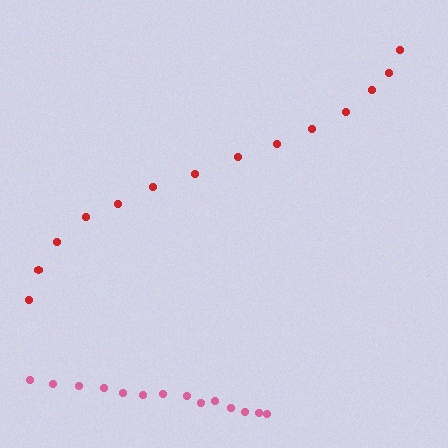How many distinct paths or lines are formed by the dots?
There are 2 distinct paths.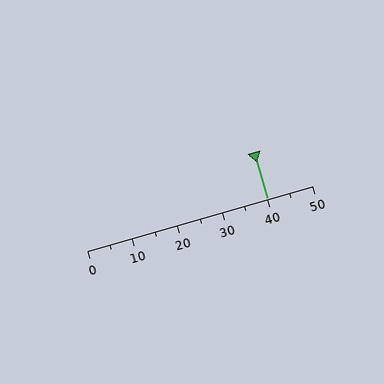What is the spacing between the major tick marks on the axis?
The major ticks are spaced 10 apart.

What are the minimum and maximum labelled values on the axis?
The axis runs from 0 to 50.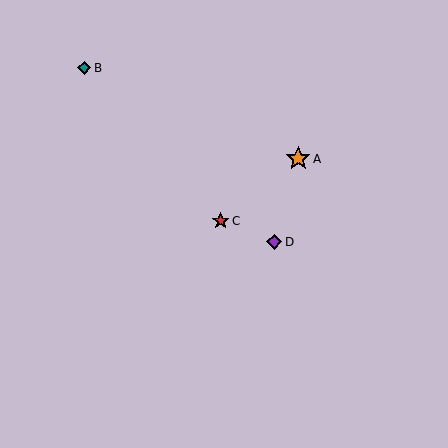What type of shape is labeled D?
Shape D is a purple diamond.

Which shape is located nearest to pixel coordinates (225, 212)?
The red star (labeled C) at (221, 221) is nearest to that location.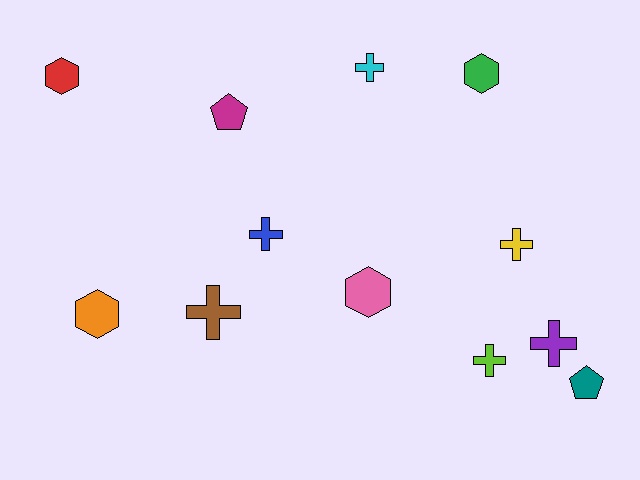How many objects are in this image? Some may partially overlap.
There are 12 objects.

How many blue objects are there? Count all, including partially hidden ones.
There is 1 blue object.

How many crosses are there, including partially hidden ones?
There are 6 crosses.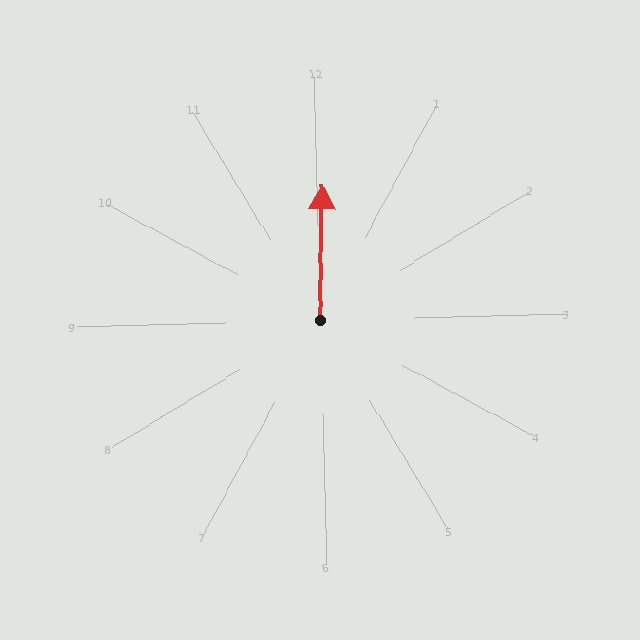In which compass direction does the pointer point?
North.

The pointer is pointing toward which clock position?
Roughly 12 o'clock.